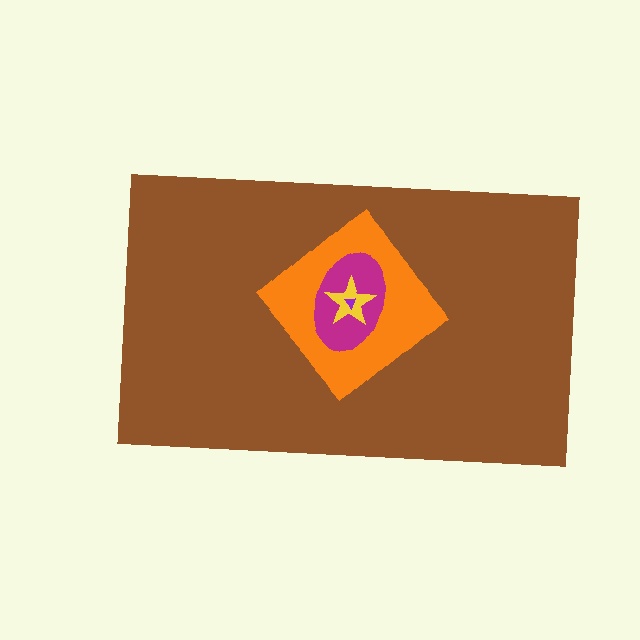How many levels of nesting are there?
5.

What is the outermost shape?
The brown rectangle.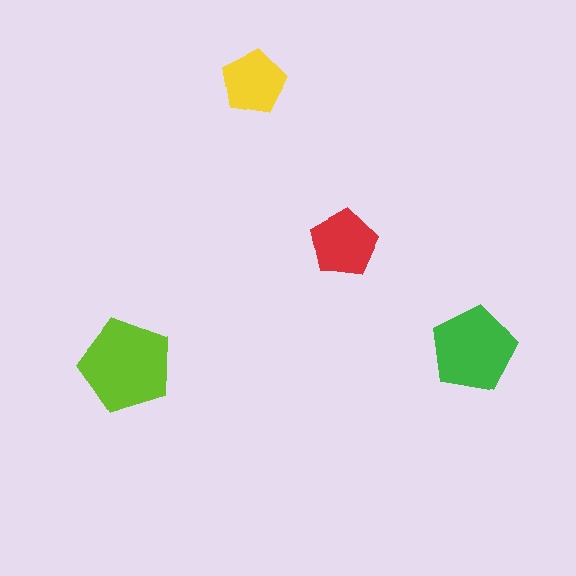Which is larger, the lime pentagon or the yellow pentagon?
The lime one.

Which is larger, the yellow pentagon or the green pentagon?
The green one.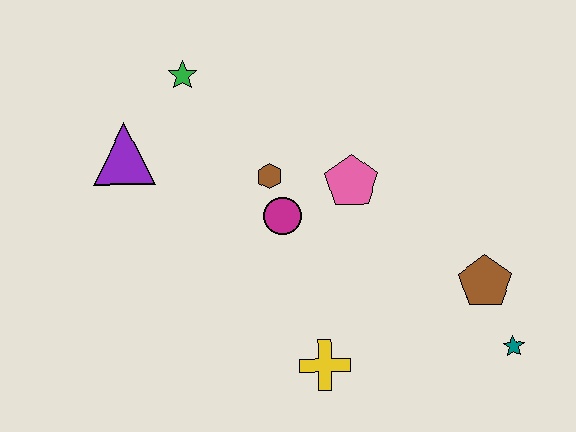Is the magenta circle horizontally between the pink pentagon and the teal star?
No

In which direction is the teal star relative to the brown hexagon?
The teal star is to the right of the brown hexagon.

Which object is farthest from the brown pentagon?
The purple triangle is farthest from the brown pentagon.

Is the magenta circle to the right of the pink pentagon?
No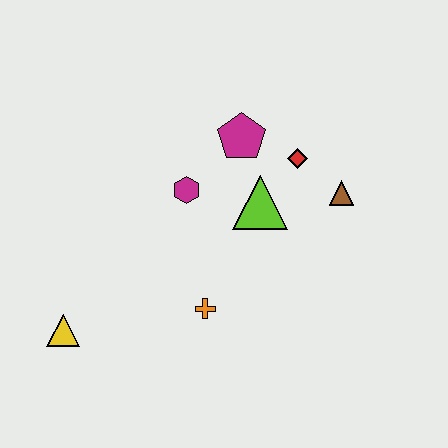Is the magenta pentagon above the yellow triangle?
Yes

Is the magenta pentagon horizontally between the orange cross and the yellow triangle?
No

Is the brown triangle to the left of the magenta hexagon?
No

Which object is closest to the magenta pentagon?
The red diamond is closest to the magenta pentagon.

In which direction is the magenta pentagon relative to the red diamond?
The magenta pentagon is to the left of the red diamond.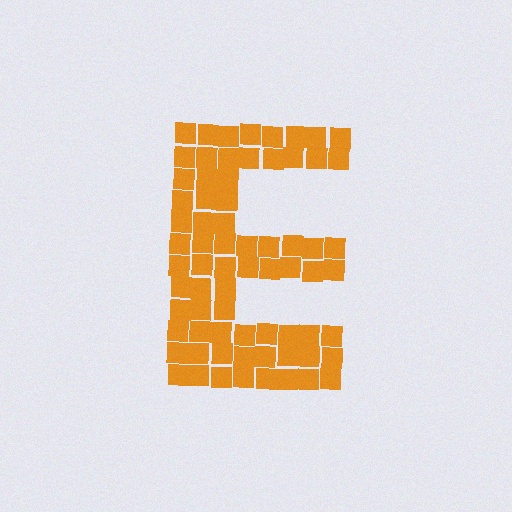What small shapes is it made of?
It is made of small squares.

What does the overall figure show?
The overall figure shows the letter E.